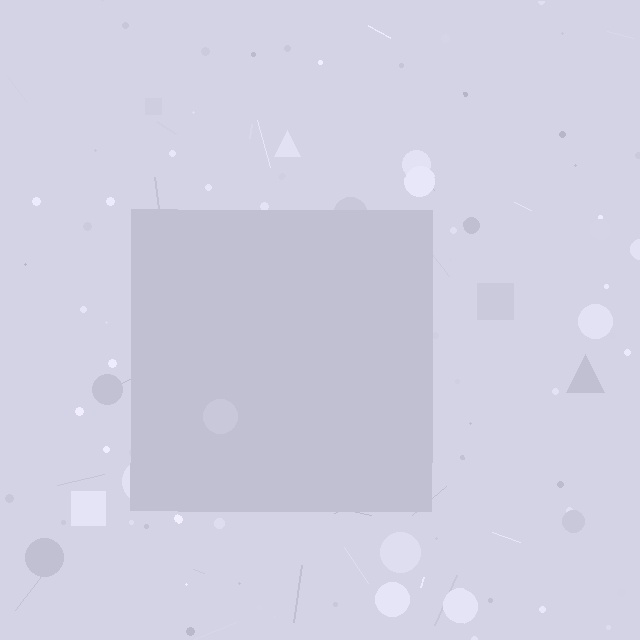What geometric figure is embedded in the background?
A square is embedded in the background.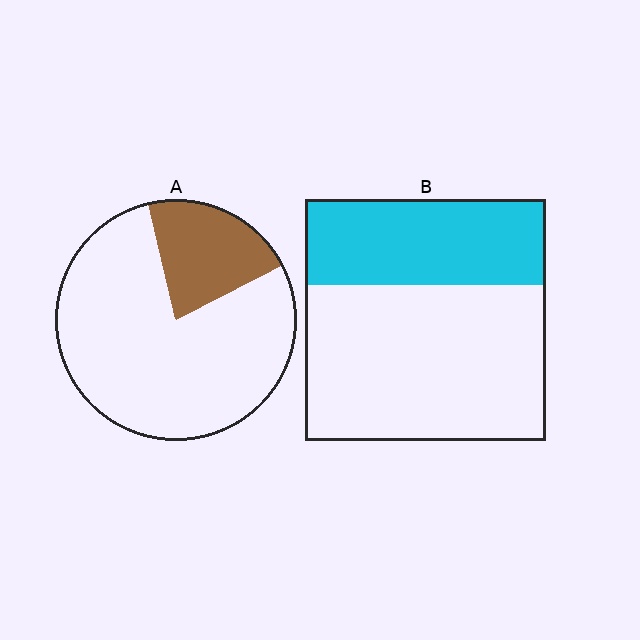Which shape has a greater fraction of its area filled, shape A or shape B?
Shape B.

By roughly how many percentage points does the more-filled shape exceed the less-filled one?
By roughly 15 percentage points (B over A).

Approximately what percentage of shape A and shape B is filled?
A is approximately 20% and B is approximately 35%.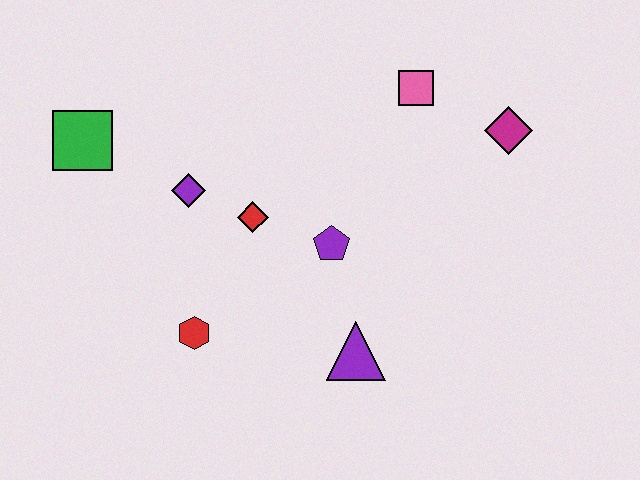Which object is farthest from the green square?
The magenta diamond is farthest from the green square.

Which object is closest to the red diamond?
The purple diamond is closest to the red diamond.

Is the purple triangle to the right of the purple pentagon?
Yes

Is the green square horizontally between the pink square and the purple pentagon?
No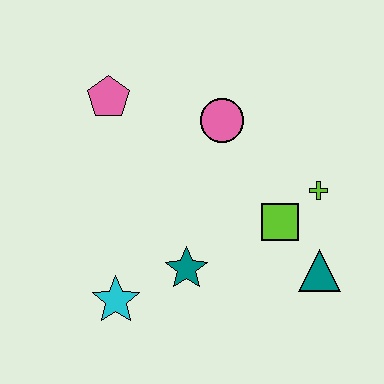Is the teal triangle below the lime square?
Yes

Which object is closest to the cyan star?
The teal star is closest to the cyan star.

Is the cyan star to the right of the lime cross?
No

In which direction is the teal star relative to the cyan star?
The teal star is to the right of the cyan star.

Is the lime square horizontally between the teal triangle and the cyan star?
Yes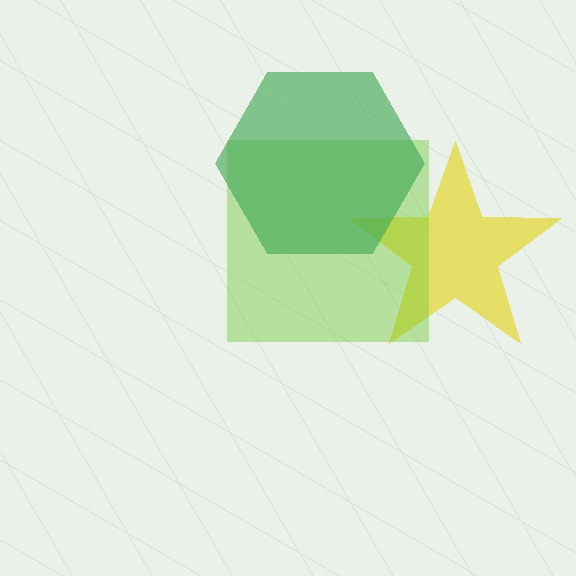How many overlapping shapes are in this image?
There are 3 overlapping shapes in the image.